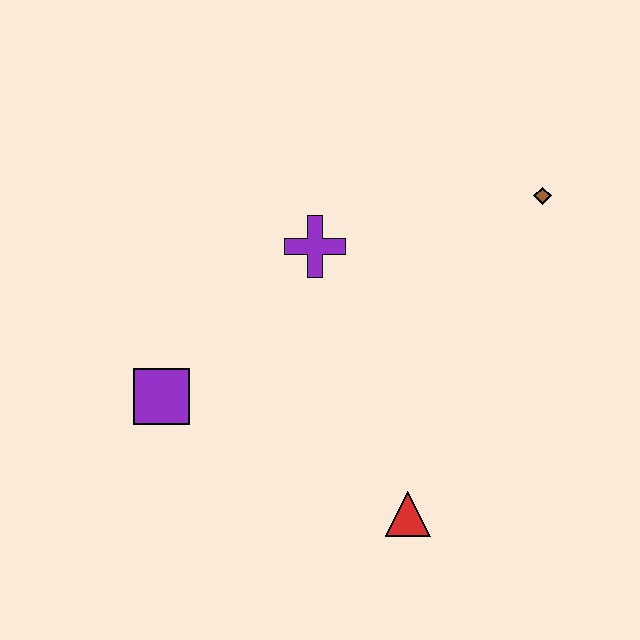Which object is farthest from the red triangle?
The brown diamond is farthest from the red triangle.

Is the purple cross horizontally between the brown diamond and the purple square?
Yes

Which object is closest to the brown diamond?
The purple cross is closest to the brown diamond.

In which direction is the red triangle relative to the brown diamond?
The red triangle is below the brown diamond.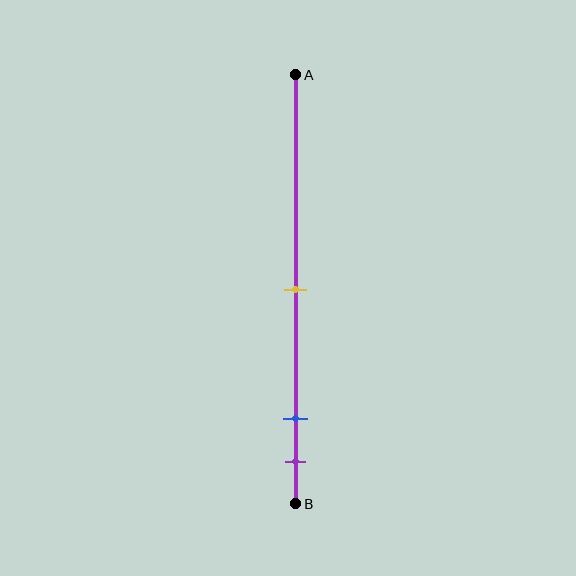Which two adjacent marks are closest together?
The blue and purple marks are the closest adjacent pair.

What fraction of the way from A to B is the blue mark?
The blue mark is approximately 80% (0.8) of the way from A to B.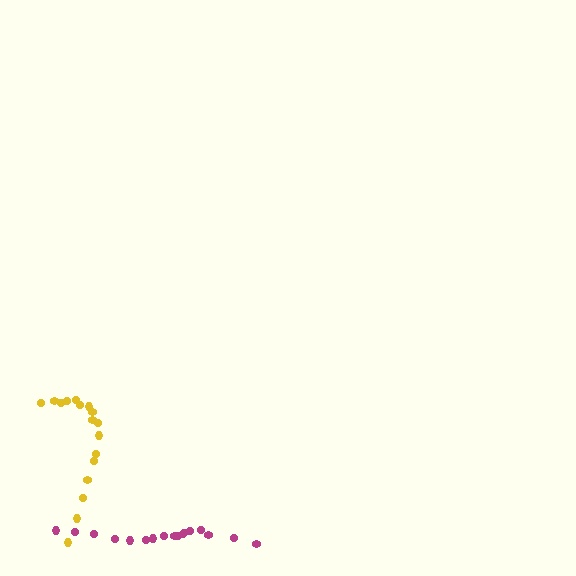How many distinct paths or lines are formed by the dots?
There are 2 distinct paths.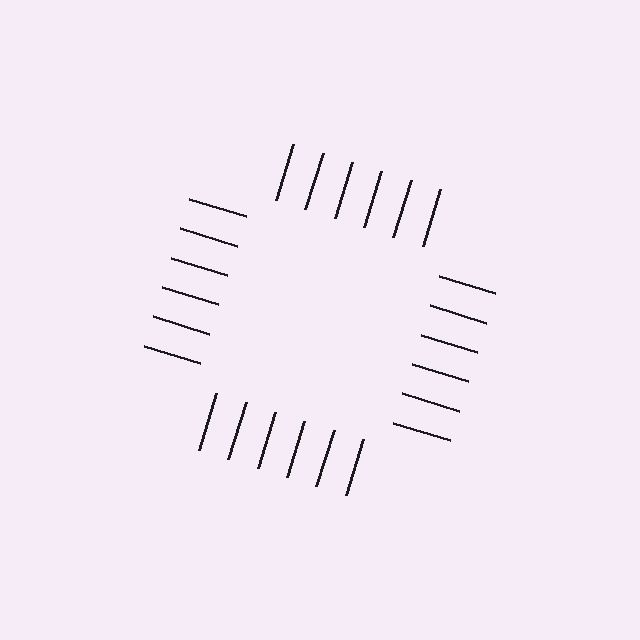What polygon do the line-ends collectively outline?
An illusory square — the line segments terminate on its edges but no continuous stroke is drawn.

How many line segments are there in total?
24 — 6 along each of the 4 edges.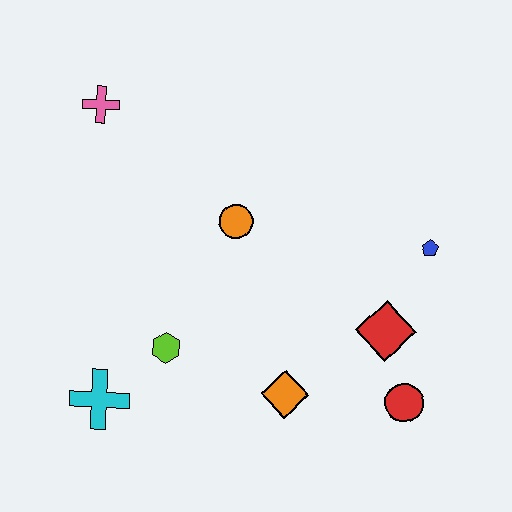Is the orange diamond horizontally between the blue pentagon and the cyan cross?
Yes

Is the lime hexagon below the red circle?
No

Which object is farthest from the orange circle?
The red circle is farthest from the orange circle.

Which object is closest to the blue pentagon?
The red diamond is closest to the blue pentagon.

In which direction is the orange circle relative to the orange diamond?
The orange circle is above the orange diamond.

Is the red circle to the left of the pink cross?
No